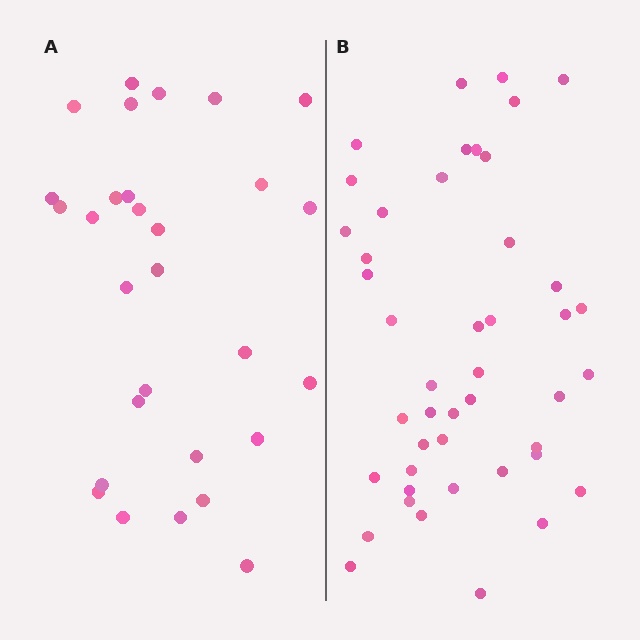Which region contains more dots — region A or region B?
Region B (the right region) has more dots.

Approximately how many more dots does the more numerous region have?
Region B has approximately 15 more dots than region A.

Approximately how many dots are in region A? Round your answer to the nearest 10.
About 30 dots. (The exact count is 29, which rounds to 30.)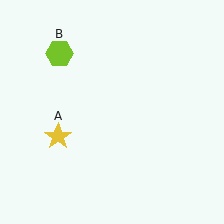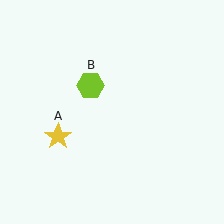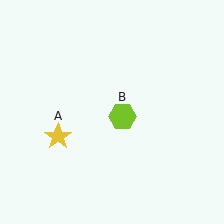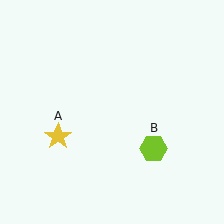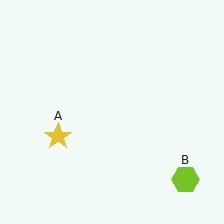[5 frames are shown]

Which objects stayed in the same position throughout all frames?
Yellow star (object A) remained stationary.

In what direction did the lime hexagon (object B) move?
The lime hexagon (object B) moved down and to the right.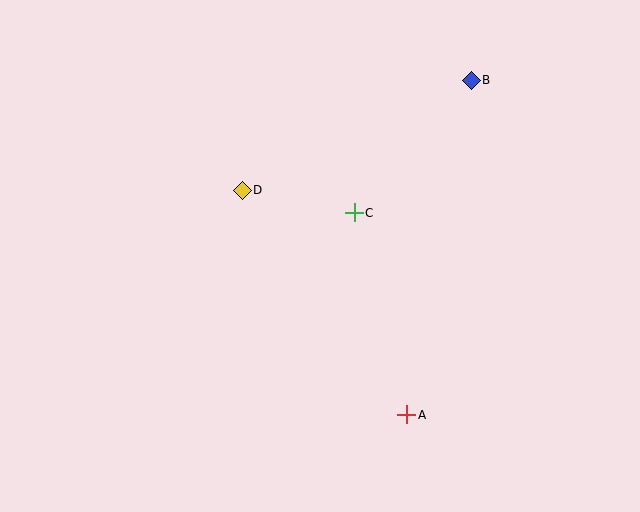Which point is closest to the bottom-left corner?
Point D is closest to the bottom-left corner.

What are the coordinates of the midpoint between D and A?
The midpoint between D and A is at (325, 302).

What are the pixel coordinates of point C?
Point C is at (354, 213).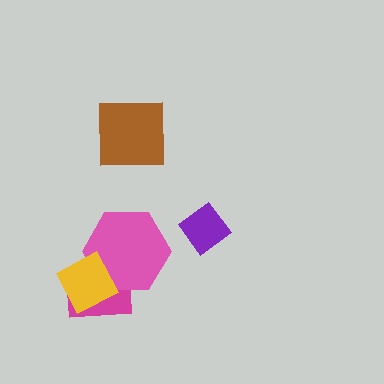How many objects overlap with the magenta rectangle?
2 objects overlap with the magenta rectangle.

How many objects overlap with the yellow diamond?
2 objects overlap with the yellow diamond.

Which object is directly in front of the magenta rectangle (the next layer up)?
The pink hexagon is directly in front of the magenta rectangle.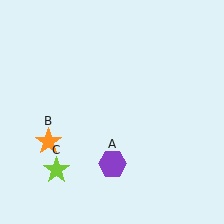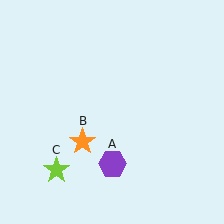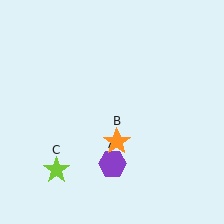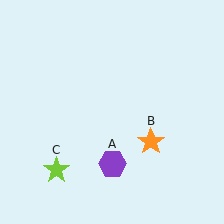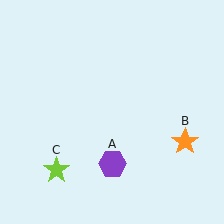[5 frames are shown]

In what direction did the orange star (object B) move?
The orange star (object B) moved right.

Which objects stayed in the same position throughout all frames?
Purple hexagon (object A) and lime star (object C) remained stationary.